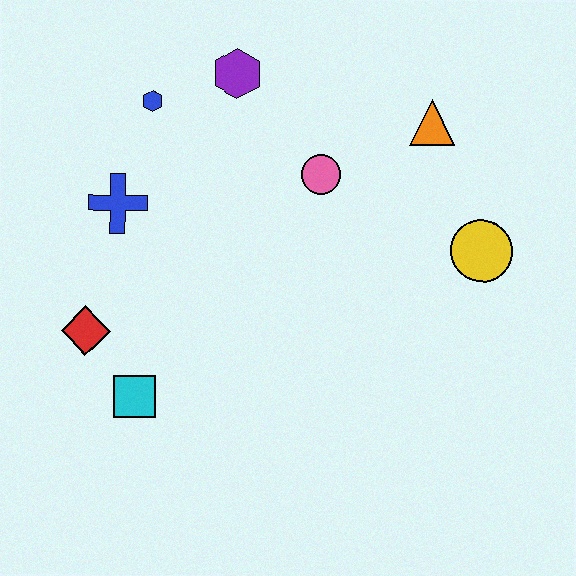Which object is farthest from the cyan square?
The orange triangle is farthest from the cyan square.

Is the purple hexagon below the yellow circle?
No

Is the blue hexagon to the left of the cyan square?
No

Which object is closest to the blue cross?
The blue hexagon is closest to the blue cross.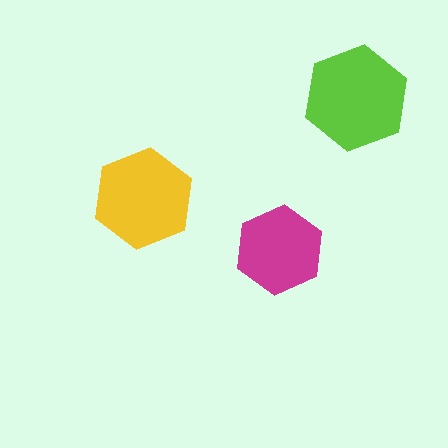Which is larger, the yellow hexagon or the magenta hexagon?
The yellow one.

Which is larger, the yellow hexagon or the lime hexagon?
The lime one.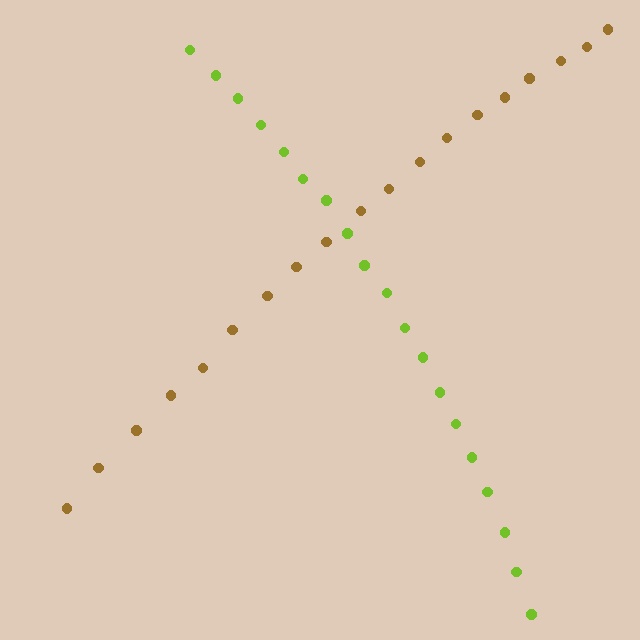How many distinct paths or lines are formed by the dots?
There are 2 distinct paths.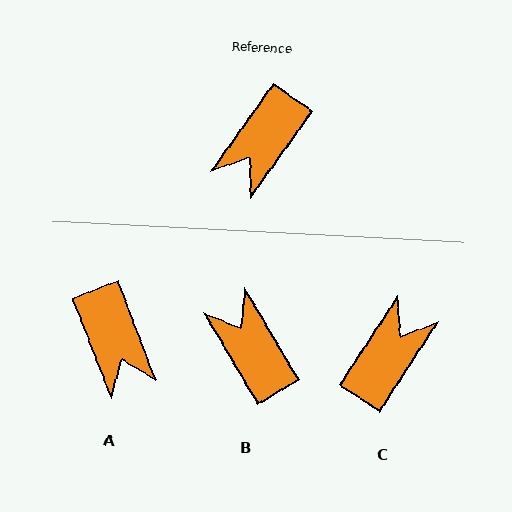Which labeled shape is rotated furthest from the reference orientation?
C, about 178 degrees away.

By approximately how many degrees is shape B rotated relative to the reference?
Approximately 114 degrees clockwise.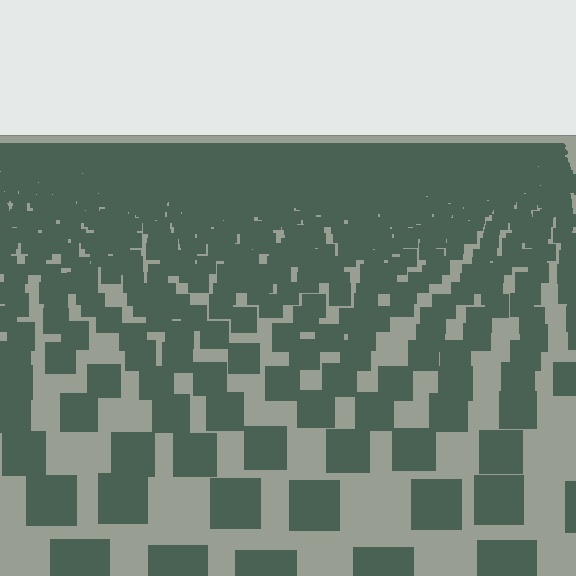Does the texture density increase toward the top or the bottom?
Density increases toward the top.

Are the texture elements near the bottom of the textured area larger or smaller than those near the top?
Larger. Near the bottom, elements are closer to the viewer and appear at a bigger on-screen size.